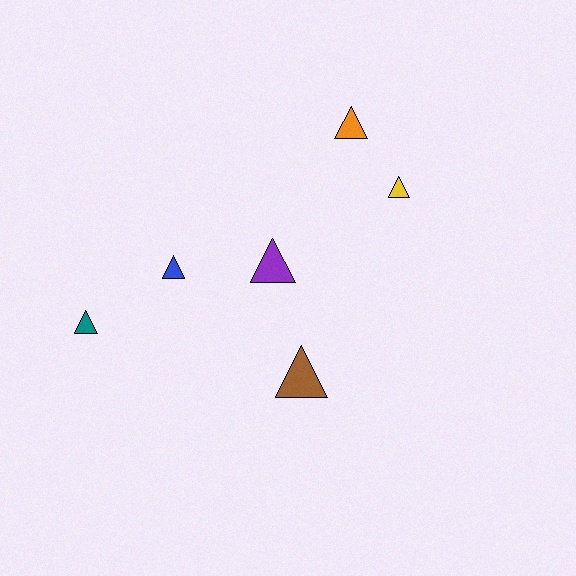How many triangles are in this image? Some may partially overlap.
There are 6 triangles.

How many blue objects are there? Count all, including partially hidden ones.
There is 1 blue object.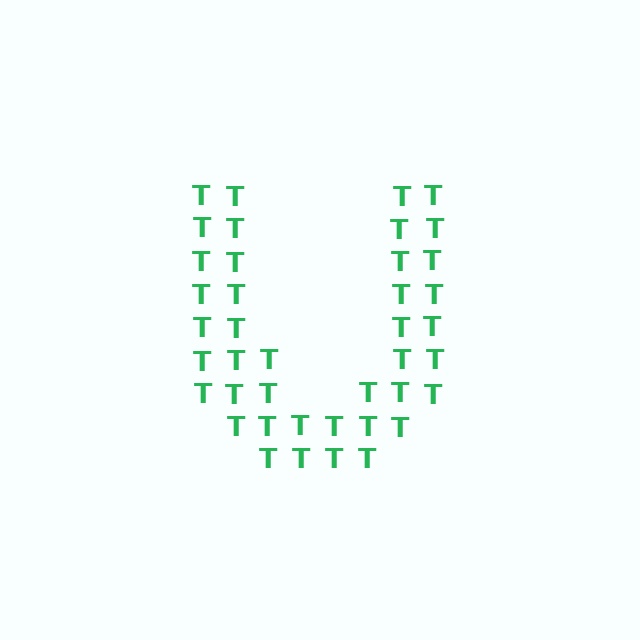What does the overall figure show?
The overall figure shows the letter U.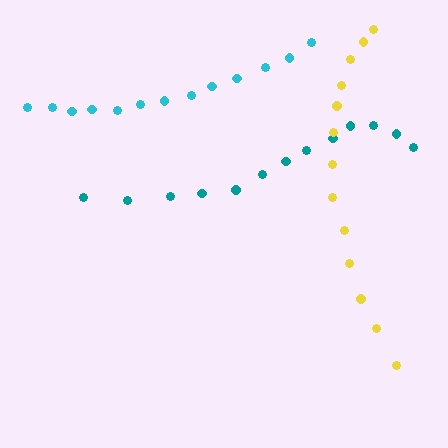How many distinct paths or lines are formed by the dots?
There are 3 distinct paths.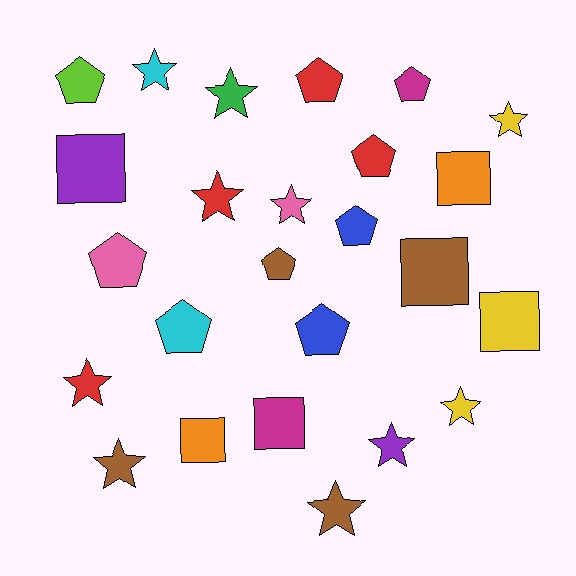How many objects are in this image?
There are 25 objects.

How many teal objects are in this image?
There are no teal objects.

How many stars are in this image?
There are 10 stars.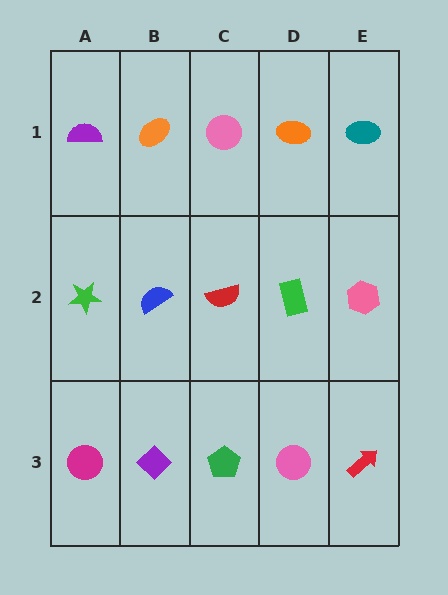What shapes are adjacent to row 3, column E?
A pink hexagon (row 2, column E), a pink circle (row 3, column D).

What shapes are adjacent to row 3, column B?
A blue semicircle (row 2, column B), a magenta circle (row 3, column A), a green pentagon (row 3, column C).